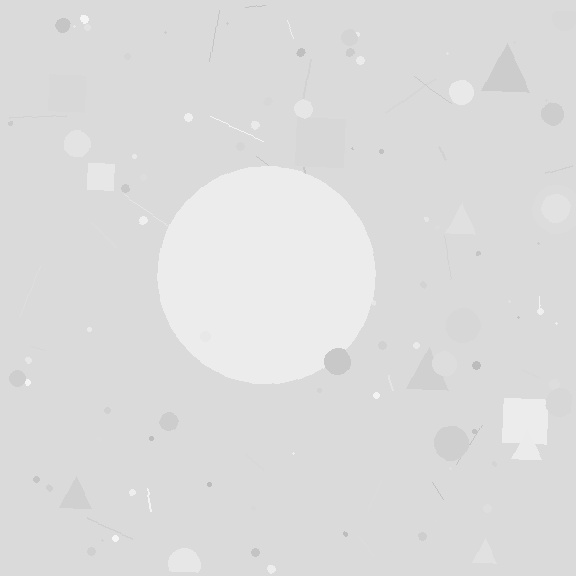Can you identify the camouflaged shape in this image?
The camouflaged shape is a circle.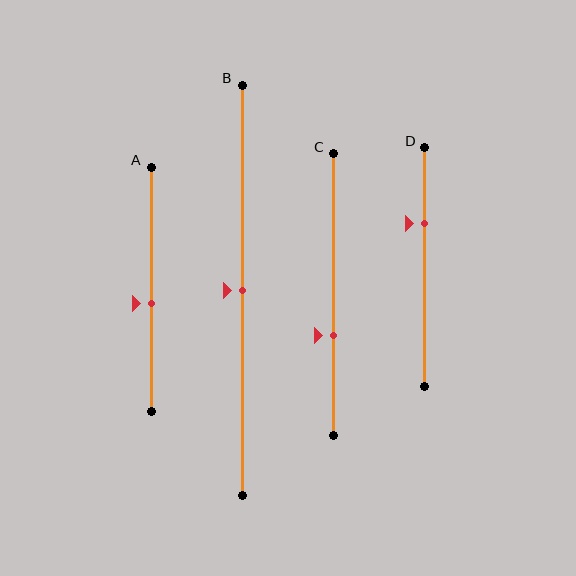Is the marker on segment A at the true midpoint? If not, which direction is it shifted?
No, the marker on segment A is shifted downward by about 6% of the segment length.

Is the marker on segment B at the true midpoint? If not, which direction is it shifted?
Yes, the marker on segment B is at the true midpoint.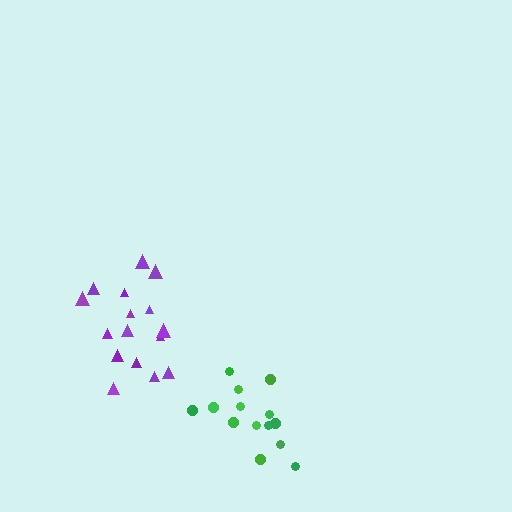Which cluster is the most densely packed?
Green.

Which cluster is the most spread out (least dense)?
Purple.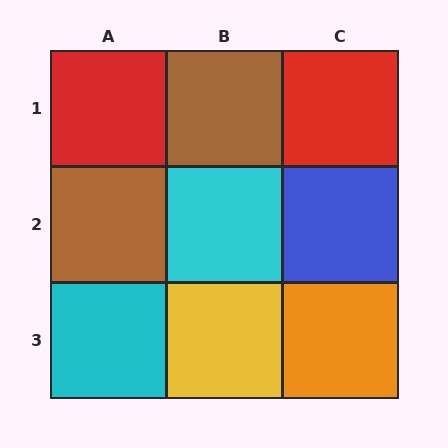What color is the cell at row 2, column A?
Brown.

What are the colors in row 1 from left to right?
Red, brown, red.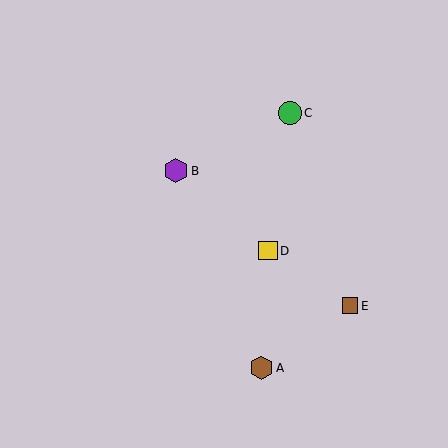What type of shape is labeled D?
Shape D is a yellow square.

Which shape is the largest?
The purple hexagon (labeled B) is the largest.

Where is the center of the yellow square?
The center of the yellow square is at (268, 251).